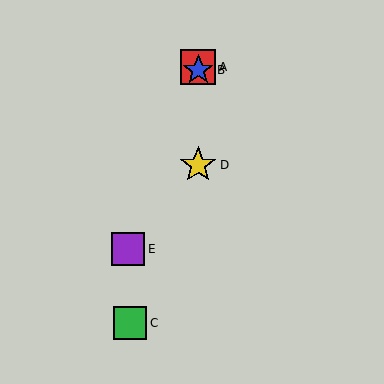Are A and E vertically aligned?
No, A is at x≈198 and E is at x≈128.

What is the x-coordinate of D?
Object D is at x≈198.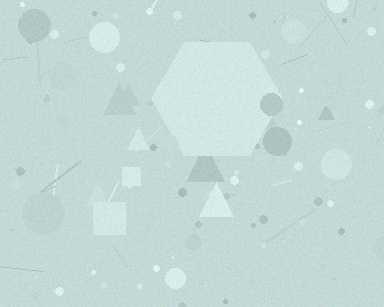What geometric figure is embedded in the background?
A hexagon is embedded in the background.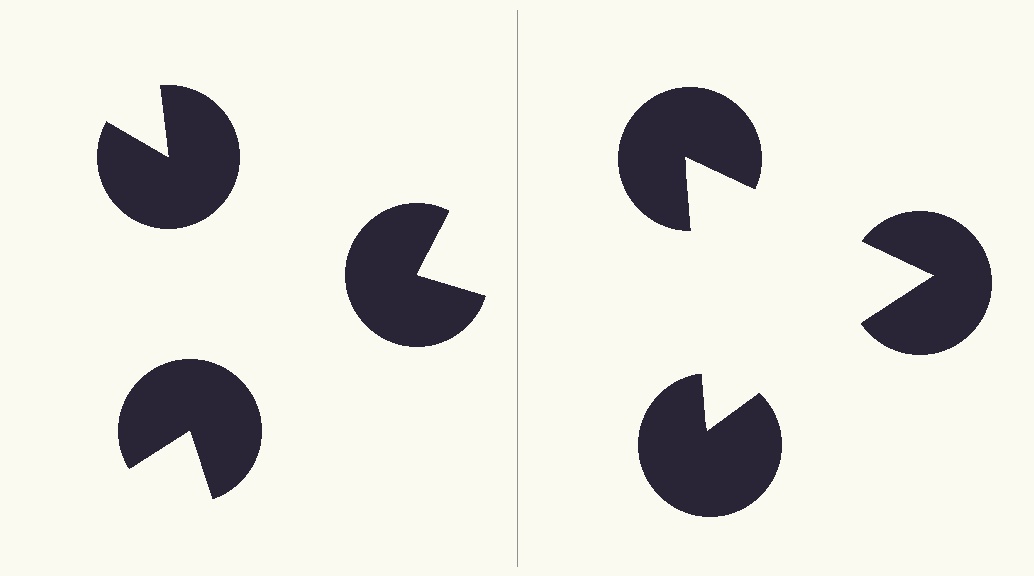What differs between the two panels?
The pac-man discs are positioned identically on both sides; only the wedge orientations differ. On the right they align to a triangle; on the left they are misaligned.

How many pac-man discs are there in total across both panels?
6 — 3 on each side.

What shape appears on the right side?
An illusory triangle.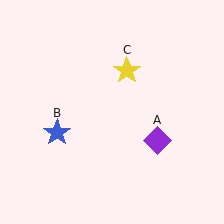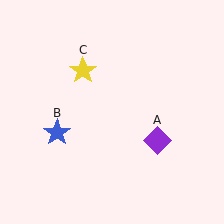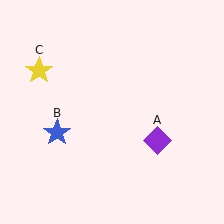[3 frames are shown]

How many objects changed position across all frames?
1 object changed position: yellow star (object C).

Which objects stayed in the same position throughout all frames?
Purple diamond (object A) and blue star (object B) remained stationary.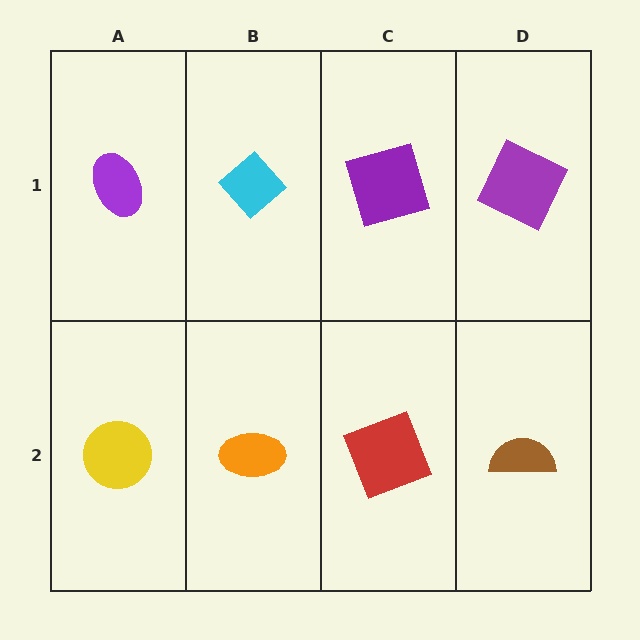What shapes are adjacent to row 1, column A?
A yellow circle (row 2, column A), a cyan diamond (row 1, column B).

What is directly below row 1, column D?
A brown semicircle.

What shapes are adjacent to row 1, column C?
A red square (row 2, column C), a cyan diamond (row 1, column B), a purple square (row 1, column D).